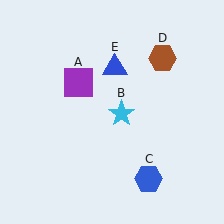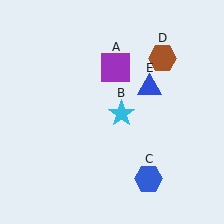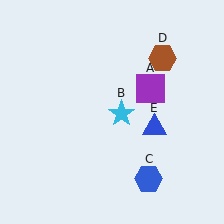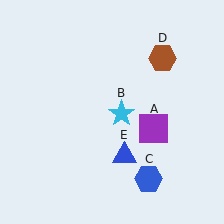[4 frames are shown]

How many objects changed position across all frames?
2 objects changed position: purple square (object A), blue triangle (object E).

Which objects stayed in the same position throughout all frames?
Cyan star (object B) and blue hexagon (object C) and brown hexagon (object D) remained stationary.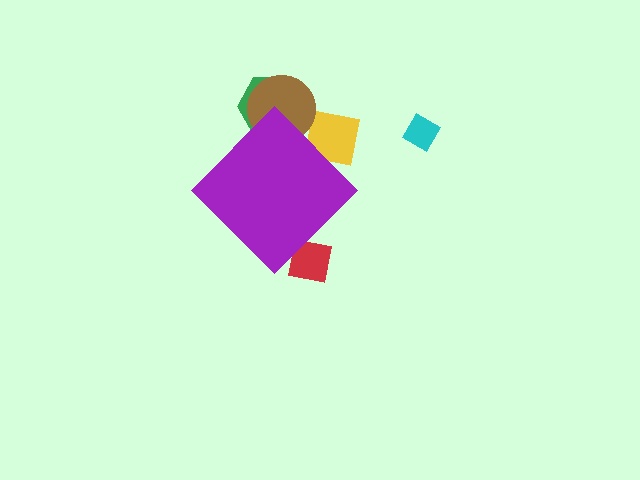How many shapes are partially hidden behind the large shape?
4 shapes are partially hidden.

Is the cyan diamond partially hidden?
No, the cyan diamond is fully visible.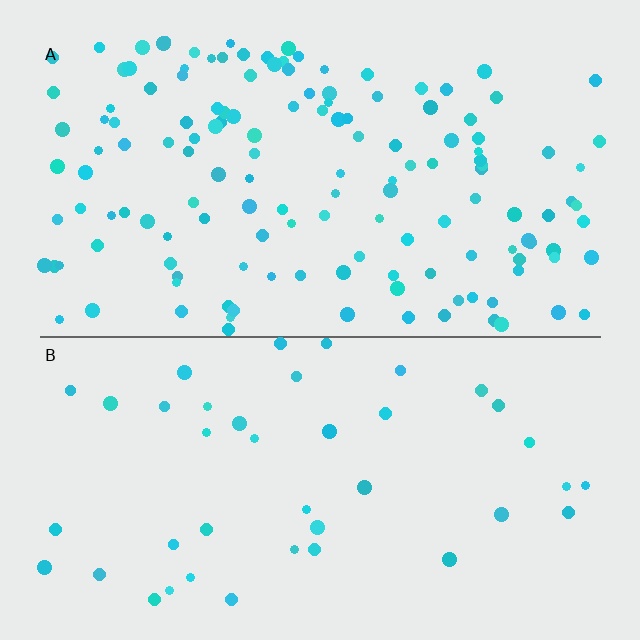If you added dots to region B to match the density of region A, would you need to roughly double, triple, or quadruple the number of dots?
Approximately quadruple.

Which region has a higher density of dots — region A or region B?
A (the top).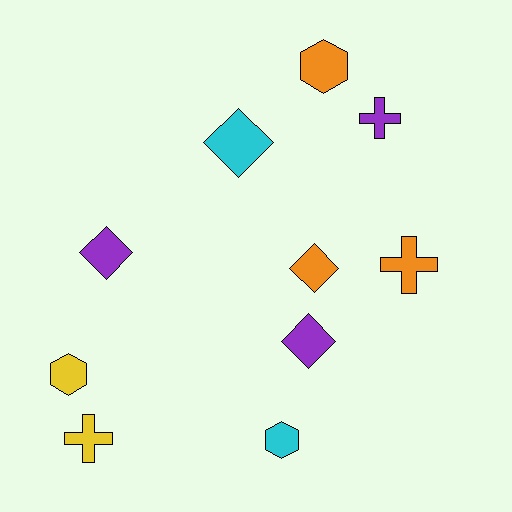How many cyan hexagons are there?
There is 1 cyan hexagon.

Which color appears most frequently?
Orange, with 3 objects.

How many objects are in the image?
There are 10 objects.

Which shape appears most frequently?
Diamond, with 4 objects.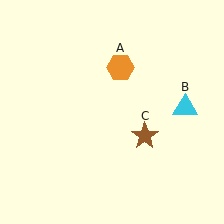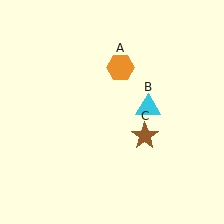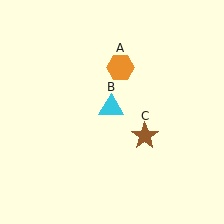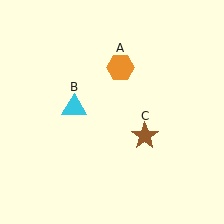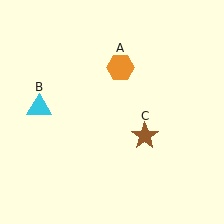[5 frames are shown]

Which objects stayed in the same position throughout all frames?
Orange hexagon (object A) and brown star (object C) remained stationary.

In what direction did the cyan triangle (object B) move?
The cyan triangle (object B) moved left.